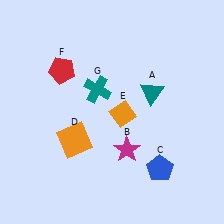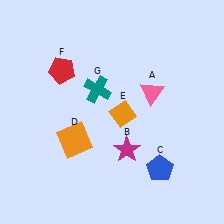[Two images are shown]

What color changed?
The triangle (A) changed from teal in Image 1 to pink in Image 2.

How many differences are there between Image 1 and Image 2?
There is 1 difference between the two images.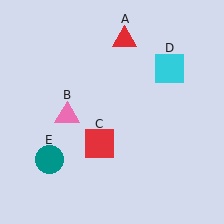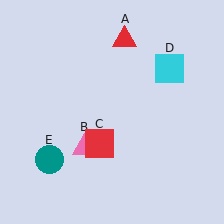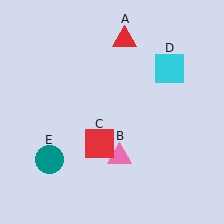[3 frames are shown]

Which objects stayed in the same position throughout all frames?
Red triangle (object A) and red square (object C) and cyan square (object D) and teal circle (object E) remained stationary.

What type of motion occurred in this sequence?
The pink triangle (object B) rotated counterclockwise around the center of the scene.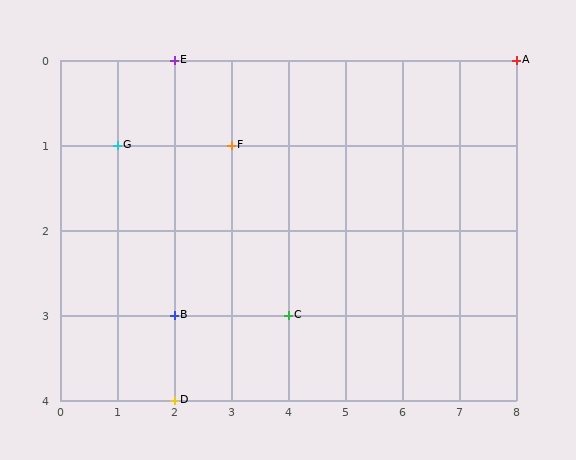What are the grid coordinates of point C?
Point C is at grid coordinates (4, 3).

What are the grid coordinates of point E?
Point E is at grid coordinates (2, 0).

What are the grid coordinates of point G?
Point G is at grid coordinates (1, 1).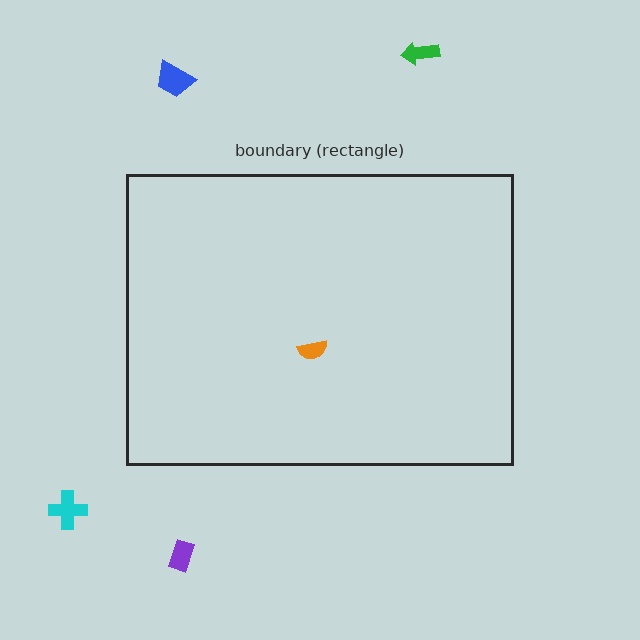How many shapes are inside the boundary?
1 inside, 4 outside.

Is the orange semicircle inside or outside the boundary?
Inside.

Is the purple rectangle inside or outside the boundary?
Outside.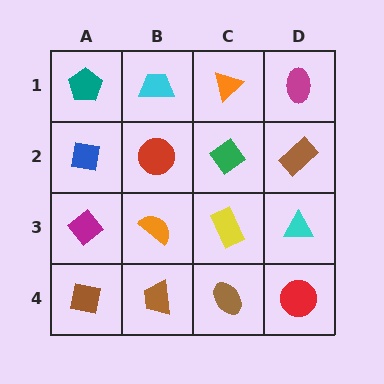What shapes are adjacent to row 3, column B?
A red circle (row 2, column B), a brown trapezoid (row 4, column B), a magenta diamond (row 3, column A), a yellow rectangle (row 3, column C).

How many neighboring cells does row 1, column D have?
2.